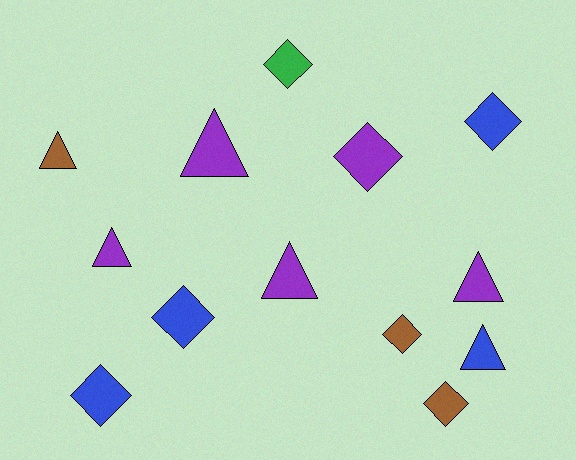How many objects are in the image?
There are 13 objects.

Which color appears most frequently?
Purple, with 5 objects.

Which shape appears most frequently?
Diamond, with 7 objects.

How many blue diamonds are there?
There are 3 blue diamonds.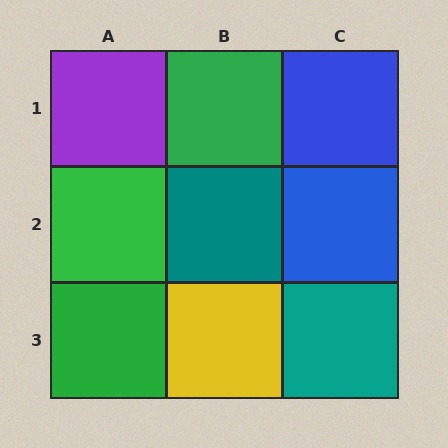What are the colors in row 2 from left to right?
Green, teal, blue.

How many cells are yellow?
1 cell is yellow.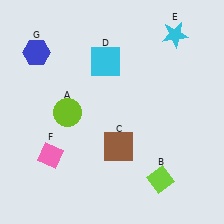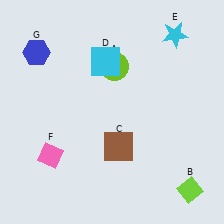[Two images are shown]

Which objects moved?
The objects that moved are: the lime circle (A), the lime diamond (B).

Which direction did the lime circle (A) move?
The lime circle (A) moved right.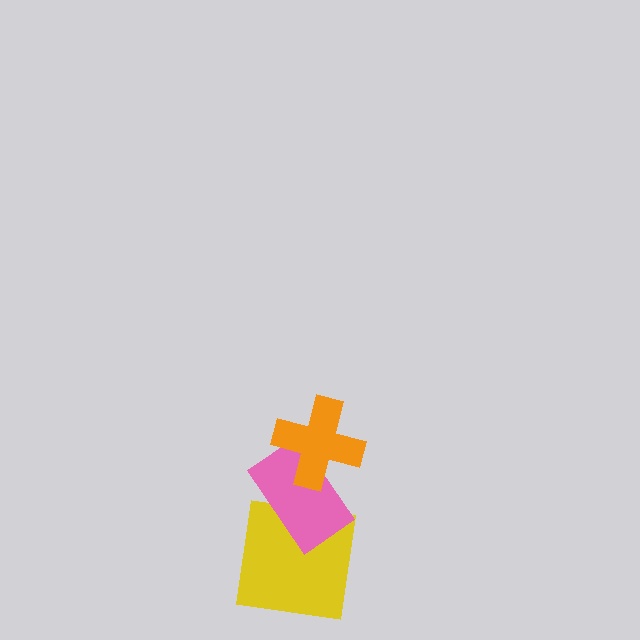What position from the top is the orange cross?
The orange cross is 1st from the top.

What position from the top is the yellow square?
The yellow square is 3rd from the top.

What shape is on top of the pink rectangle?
The orange cross is on top of the pink rectangle.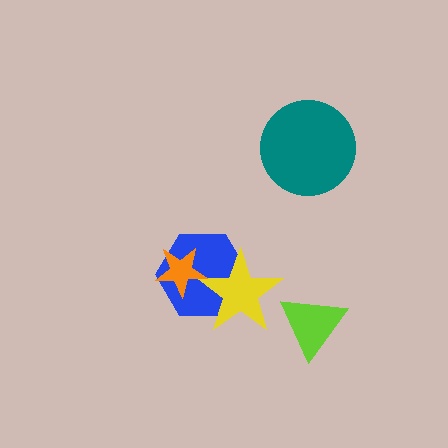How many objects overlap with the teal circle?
0 objects overlap with the teal circle.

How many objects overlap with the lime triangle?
0 objects overlap with the lime triangle.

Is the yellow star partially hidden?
Yes, it is partially covered by another shape.